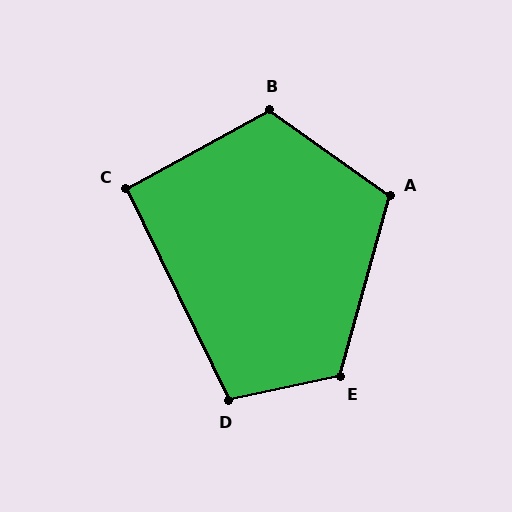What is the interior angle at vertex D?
Approximately 104 degrees (obtuse).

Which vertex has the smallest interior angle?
C, at approximately 93 degrees.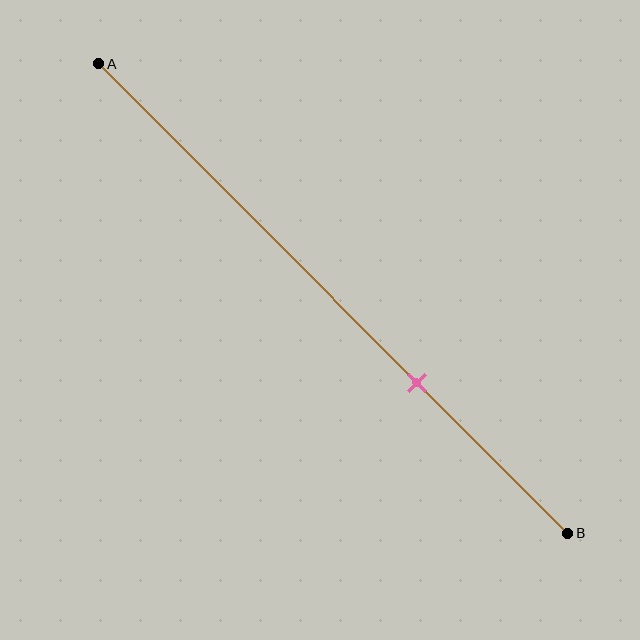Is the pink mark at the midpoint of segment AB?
No, the mark is at about 70% from A, not at the 50% midpoint.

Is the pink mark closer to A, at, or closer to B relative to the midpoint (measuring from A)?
The pink mark is closer to point B than the midpoint of segment AB.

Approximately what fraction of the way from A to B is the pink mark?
The pink mark is approximately 70% of the way from A to B.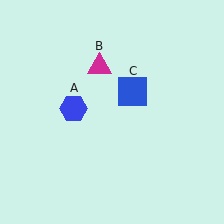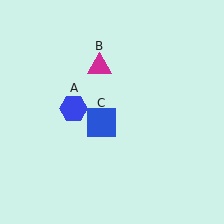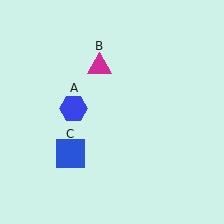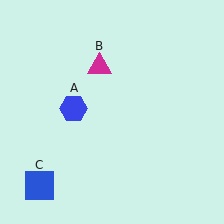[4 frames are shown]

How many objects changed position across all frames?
1 object changed position: blue square (object C).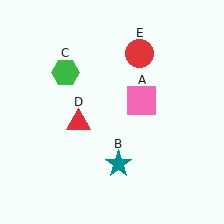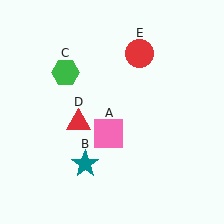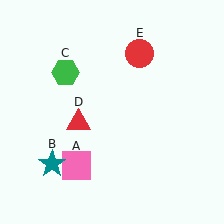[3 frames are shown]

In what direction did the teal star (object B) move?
The teal star (object B) moved left.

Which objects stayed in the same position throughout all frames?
Green hexagon (object C) and red triangle (object D) and red circle (object E) remained stationary.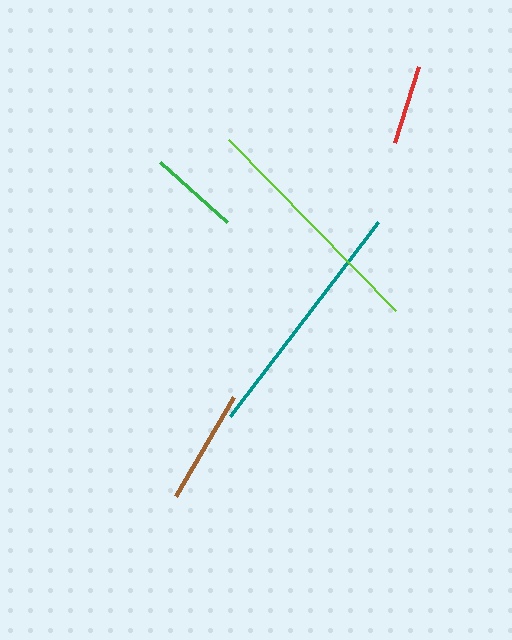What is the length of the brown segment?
The brown segment is approximately 115 pixels long.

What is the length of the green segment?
The green segment is approximately 89 pixels long.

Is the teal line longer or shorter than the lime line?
The teal line is longer than the lime line.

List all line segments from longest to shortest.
From longest to shortest: teal, lime, brown, green, red.